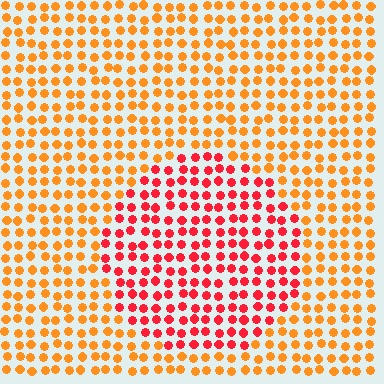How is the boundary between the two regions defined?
The boundary is defined purely by a slight shift in hue (about 38 degrees). Spacing, size, and orientation are identical on both sides.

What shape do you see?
I see a circle.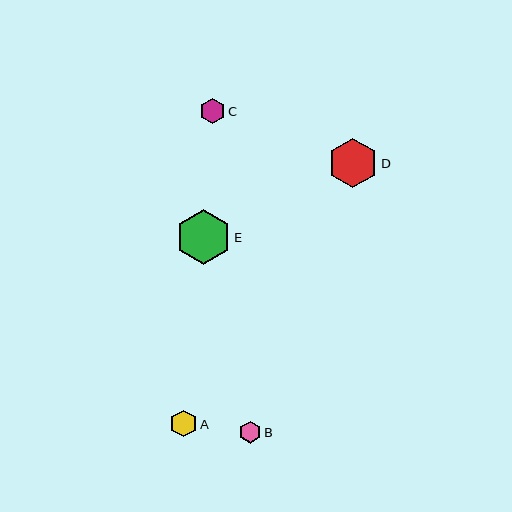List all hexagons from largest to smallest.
From largest to smallest: E, D, A, C, B.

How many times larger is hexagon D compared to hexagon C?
Hexagon D is approximately 2.0 times the size of hexagon C.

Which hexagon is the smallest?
Hexagon B is the smallest with a size of approximately 22 pixels.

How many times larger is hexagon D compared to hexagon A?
Hexagon D is approximately 1.8 times the size of hexagon A.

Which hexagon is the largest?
Hexagon E is the largest with a size of approximately 55 pixels.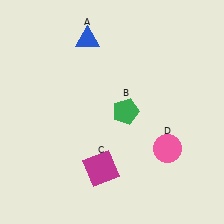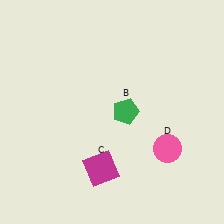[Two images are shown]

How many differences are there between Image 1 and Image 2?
There is 1 difference between the two images.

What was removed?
The blue triangle (A) was removed in Image 2.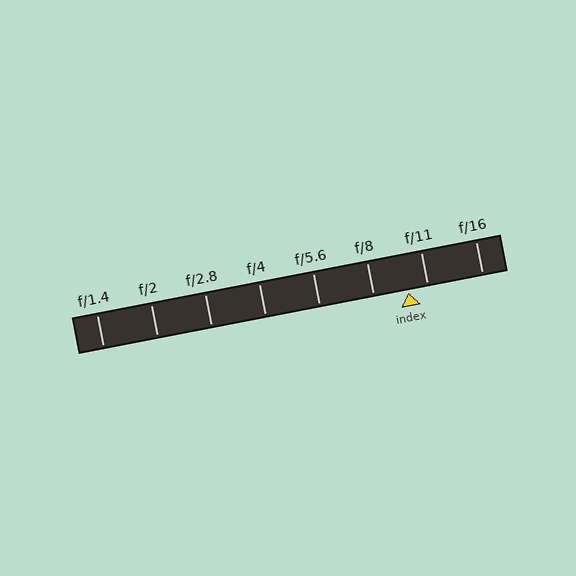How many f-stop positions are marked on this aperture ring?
There are 8 f-stop positions marked.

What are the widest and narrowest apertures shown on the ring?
The widest aperture shown is f/1.4 and the narrowest is f/16.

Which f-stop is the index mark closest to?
The index mark is closest to f/11.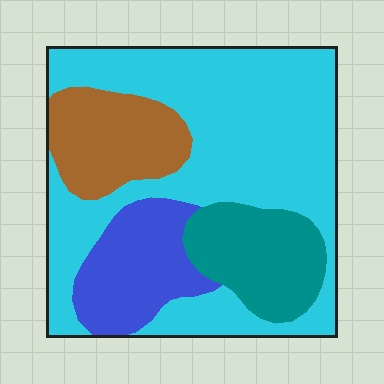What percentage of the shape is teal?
Teal covers roughly 15% of the shape.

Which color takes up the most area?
Cyan, at roughly 55%.